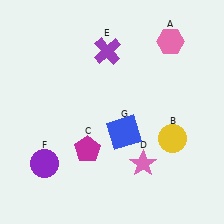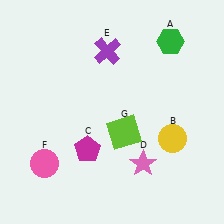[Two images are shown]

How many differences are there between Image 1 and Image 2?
There are 3 differences between the two images.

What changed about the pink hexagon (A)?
In Image 1, A is pink. In Image 2, it changed to green.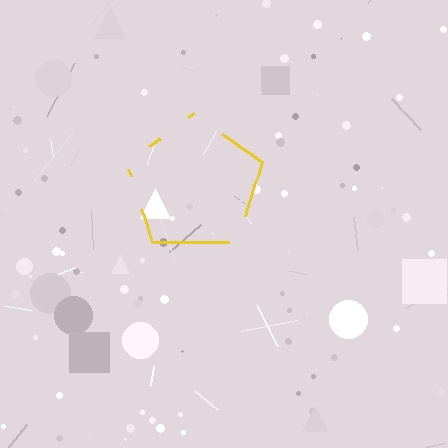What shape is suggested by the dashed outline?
The dashed outline suggests a pentagon.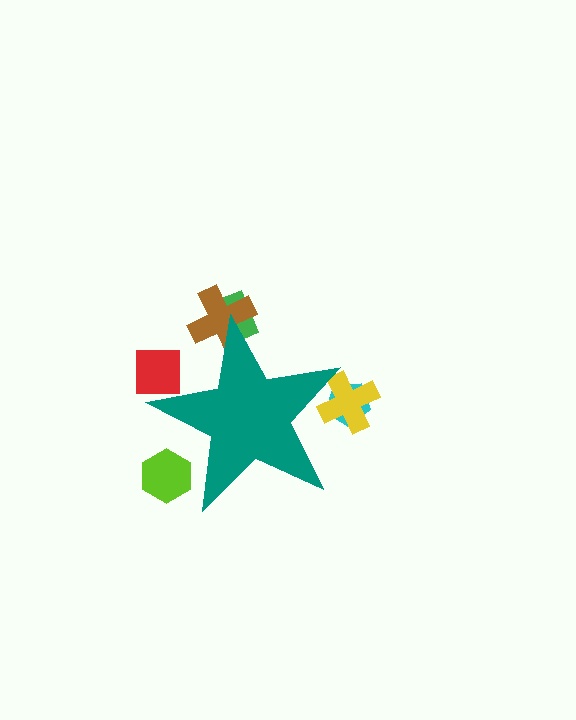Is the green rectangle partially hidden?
Yes, the green rectangle is partially hidden behind the teal star.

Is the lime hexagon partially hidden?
Yes, the lime hexagon is partially hidden behind the teal star.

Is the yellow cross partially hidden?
Yes, the yellow cross is partially hidden behind the teal star.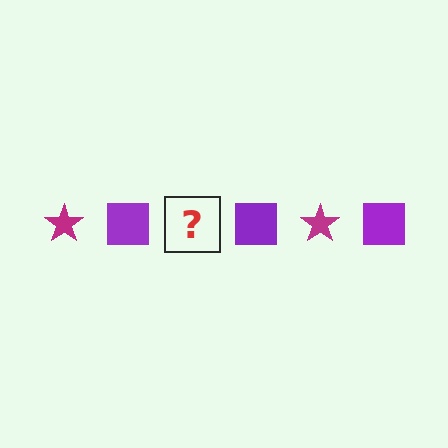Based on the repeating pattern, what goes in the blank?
The blank should be a magenta star.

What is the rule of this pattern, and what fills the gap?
The rule is that the pattern alternates between magenta star and purple square. The gap should be filled with a magenta star.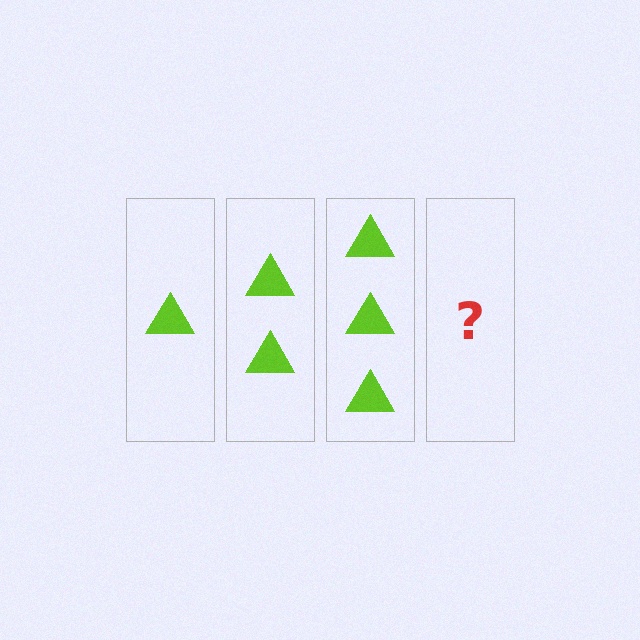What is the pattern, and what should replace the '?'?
The pattern is that each step adds one more triangle. The '?' should be 4 triangles.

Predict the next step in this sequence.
The next step is 4 triangles.